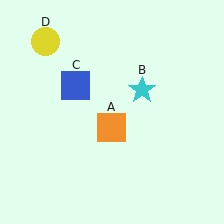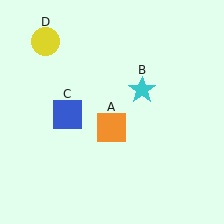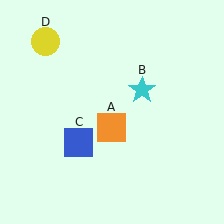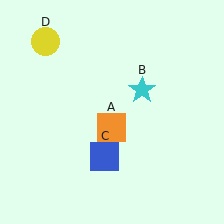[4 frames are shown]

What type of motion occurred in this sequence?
The blue square (object C) rotated counterclockwise around the center of the scene.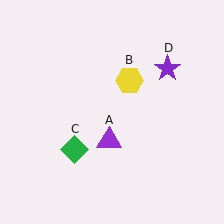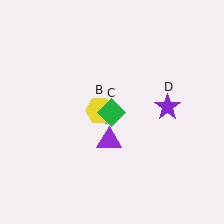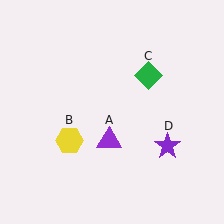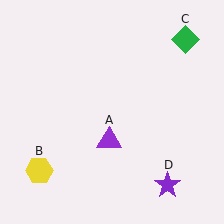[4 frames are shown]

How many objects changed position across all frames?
3 objects changed position: yellow hexagon (object B), green diamond (object C), purple star (object D).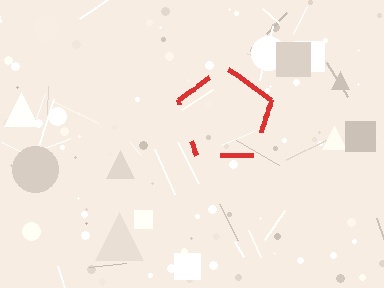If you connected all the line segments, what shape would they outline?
They would outline a pentagon.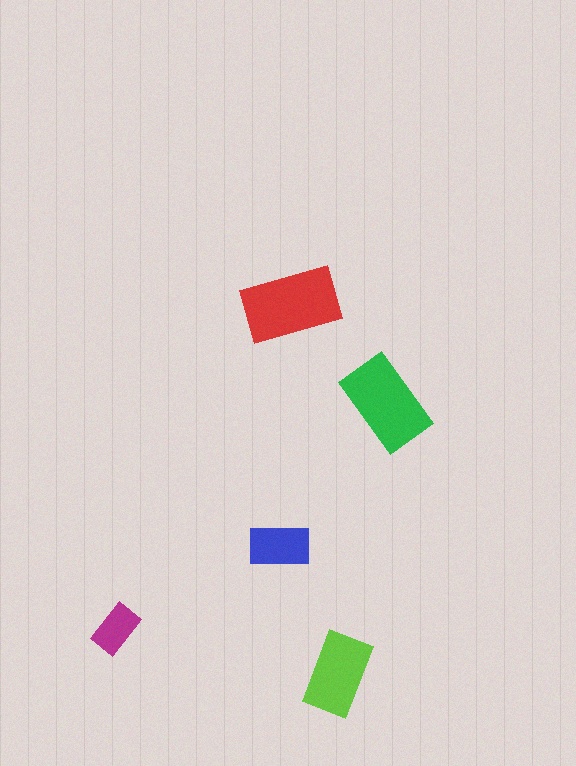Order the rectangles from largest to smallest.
the red one, the green one, the lime one, the blue one, the magenta one.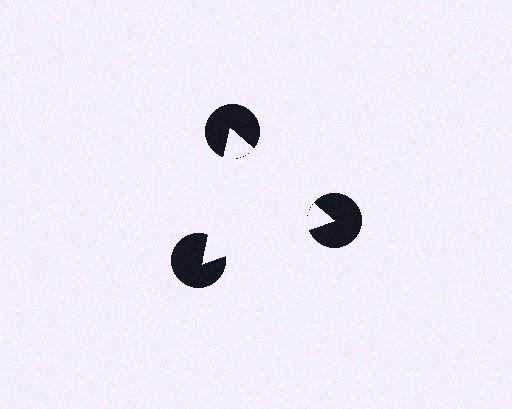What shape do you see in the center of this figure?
An illusory triangle — its edges are inferred from the aligned wedge cuts in the pac-man discs, not physically drawn.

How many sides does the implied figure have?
3 sides.